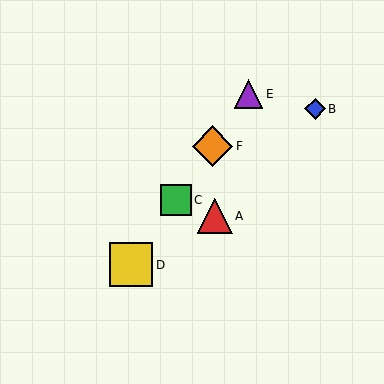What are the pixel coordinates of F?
Object F is at (213, 146).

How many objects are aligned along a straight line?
4 objects (C, D, E, F) are aligned along a straight line.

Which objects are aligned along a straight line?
Objects C, D, E, F are aligned along a straight line.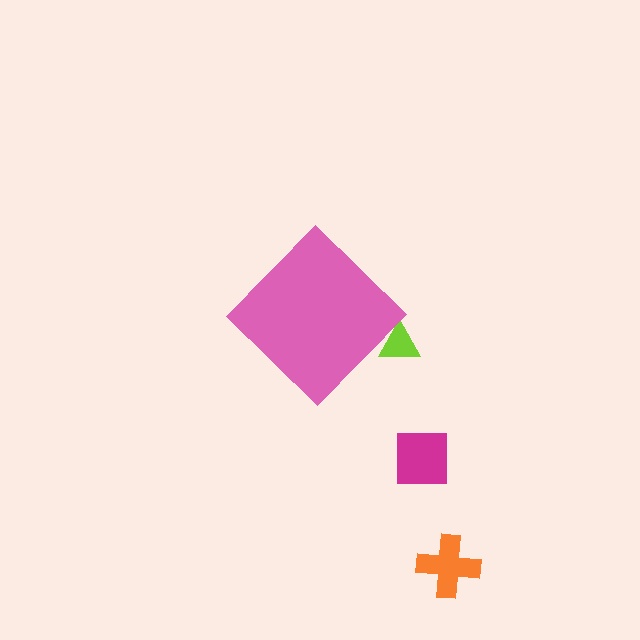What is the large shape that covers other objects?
A pink diamond.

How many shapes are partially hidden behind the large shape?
1 shape is partially hidden.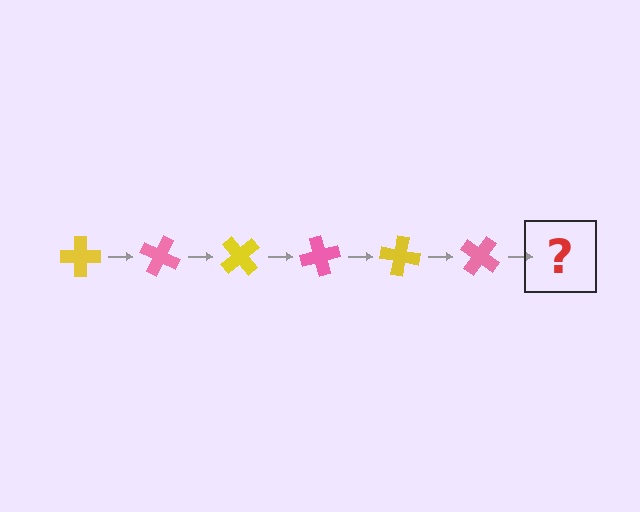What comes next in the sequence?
The next element should be a yellow cross, rotated 150 degrees from the start.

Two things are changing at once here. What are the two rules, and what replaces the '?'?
The two rules are that it rotates 25 degrees each step and the color cycles through yellow and pink. The '?' should be a yellow cross, rotated 150 degrees from the start.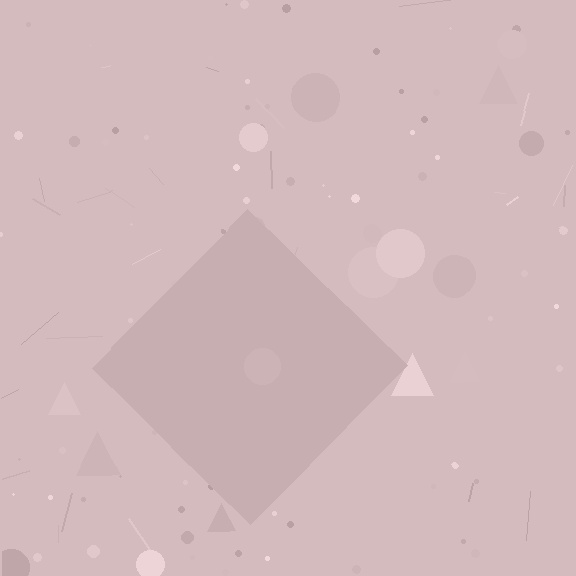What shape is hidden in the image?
A diamond is hidden in the image.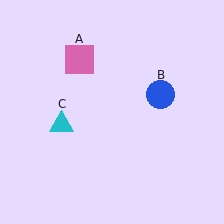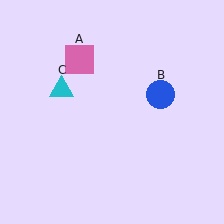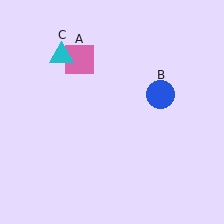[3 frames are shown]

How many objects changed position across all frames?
1 object changed position: cyan triangle (object C).